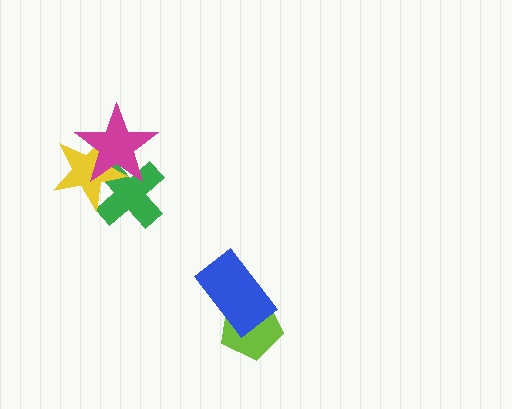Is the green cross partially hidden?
Yes, it is partially covered by another shape.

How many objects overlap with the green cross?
2 objects overlap with the green cross.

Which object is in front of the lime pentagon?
The blue rectangle is in front of the lime pentagon.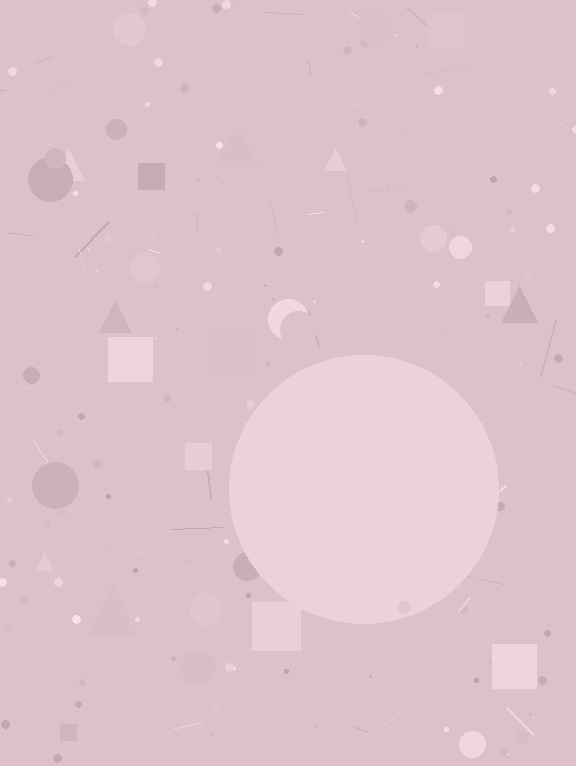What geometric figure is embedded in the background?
A circle is embedded in the background.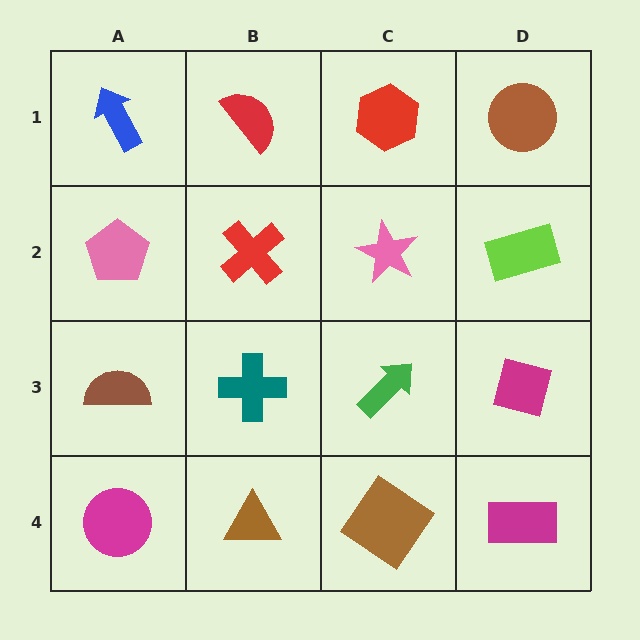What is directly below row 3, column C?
A brown diamond.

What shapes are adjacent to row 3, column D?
A lime rectangle (row 2, column D), a magenta rectangle (row 4, column D), a green arrow (row 3, column C).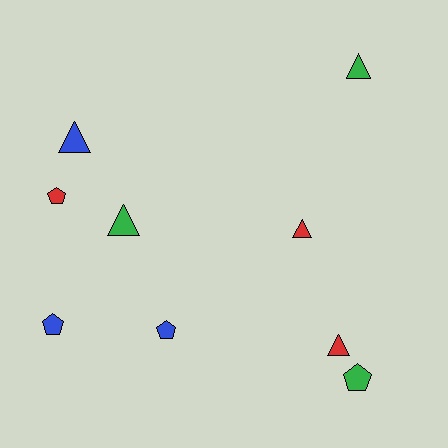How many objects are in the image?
There are 9 objects.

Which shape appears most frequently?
Triangle, with 5 objects.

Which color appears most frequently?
Green, with 3 objects.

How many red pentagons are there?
There is 1 red pentagon.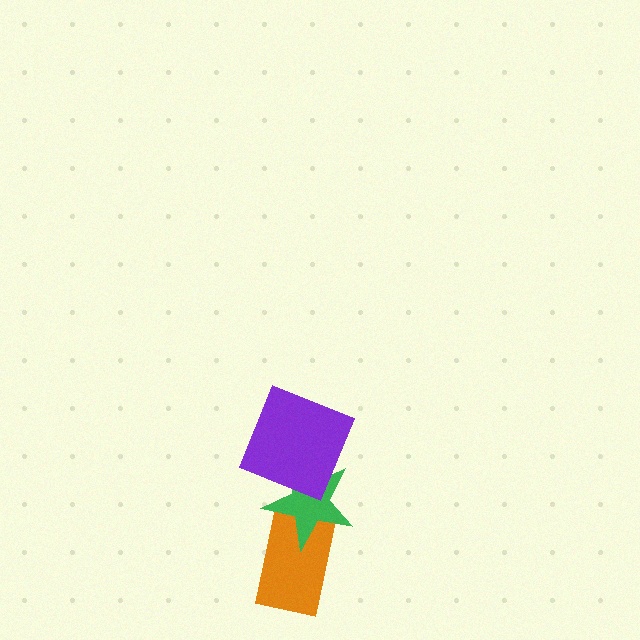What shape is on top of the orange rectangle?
The green star is on top of the orange rectangle.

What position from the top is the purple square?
The purple square is 1st from the top.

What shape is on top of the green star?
The purple square is on top of the green star.